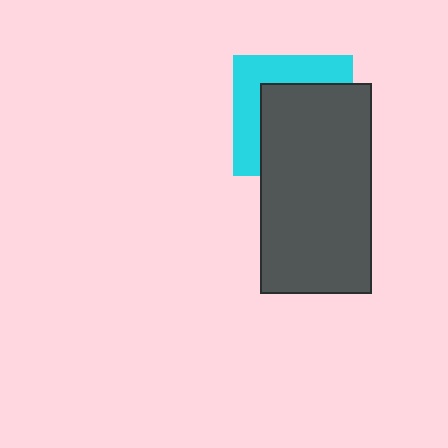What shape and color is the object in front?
The object in front is a dark gray rectangle.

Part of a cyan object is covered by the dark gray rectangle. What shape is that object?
It is a square.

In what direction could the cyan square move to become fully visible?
The cyan square could move toward the upper-left. That would shift it out from behind the dark gray rectangle entirely.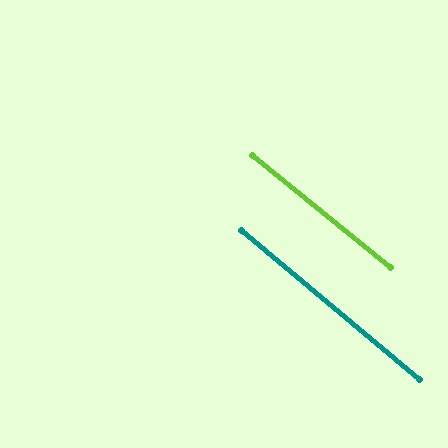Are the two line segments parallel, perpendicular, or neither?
Parallel — their directions differ by only 0.8°.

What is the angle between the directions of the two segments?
Approximately 1 degree.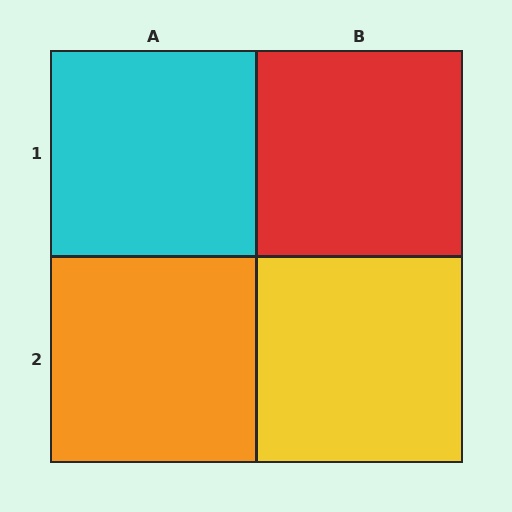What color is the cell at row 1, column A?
Cyan.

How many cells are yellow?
1 cell is yellow.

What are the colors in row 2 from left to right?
Orange, yellow.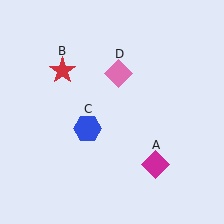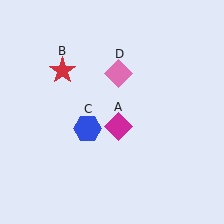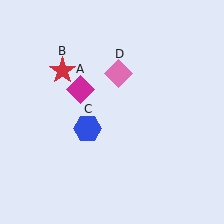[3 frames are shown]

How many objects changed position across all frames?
1 object changed position: magenta diamond (object A).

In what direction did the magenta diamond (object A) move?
The magenta diamond (object A) moved up and to the left.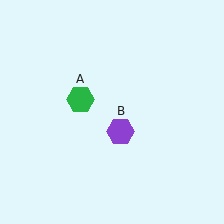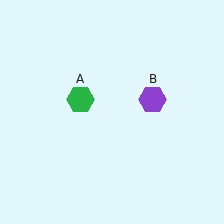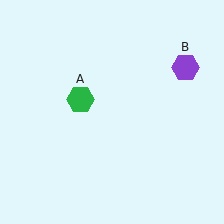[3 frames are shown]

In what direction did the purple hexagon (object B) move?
The purple hexagon (object B) moved up and to the right.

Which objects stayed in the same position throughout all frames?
Green hexagon (object A) remained stationary.